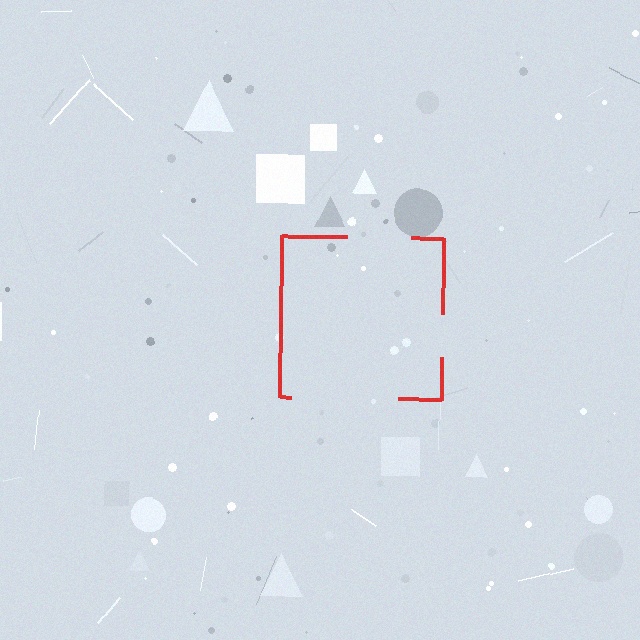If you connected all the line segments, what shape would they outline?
They would outline a square.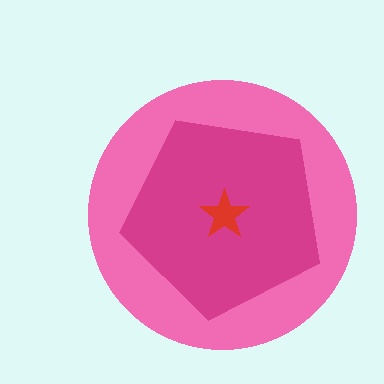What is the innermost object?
The red star.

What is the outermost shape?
The pink circle.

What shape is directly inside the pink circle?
The magenta pentagon.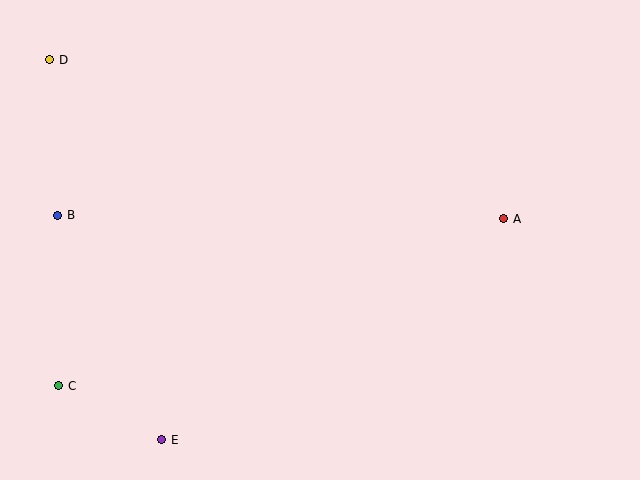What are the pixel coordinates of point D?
Point D is at (50, 60).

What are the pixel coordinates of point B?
Point B is at (58, 215).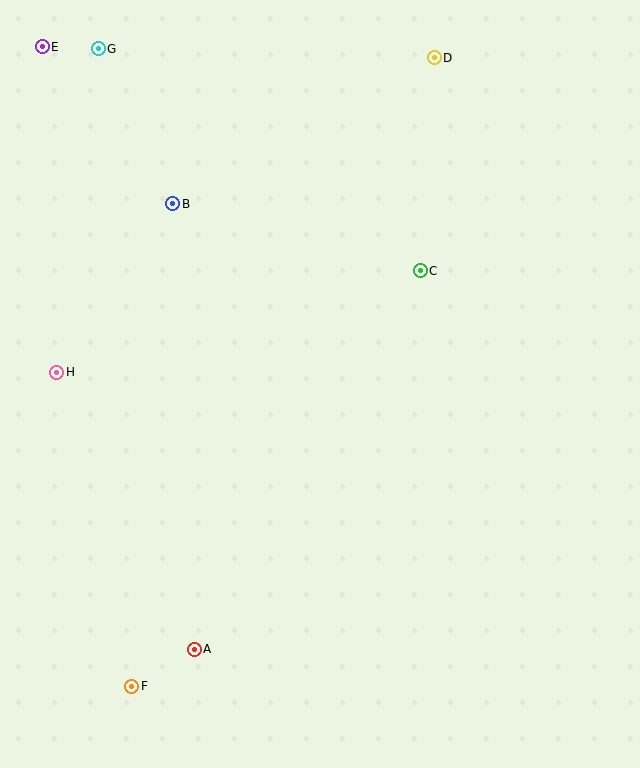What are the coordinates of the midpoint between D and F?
The midpoint between D and F is at (283, 372).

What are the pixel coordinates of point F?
Point F is at (132, 686).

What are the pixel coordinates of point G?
Point G is at (98, 49).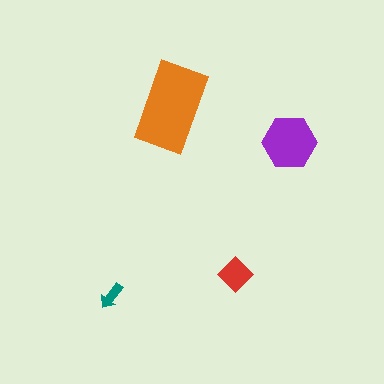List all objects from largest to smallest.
The orange rectangle, the purple hexagon, the red diamond, the teal arrow.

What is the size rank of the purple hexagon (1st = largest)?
2nd.